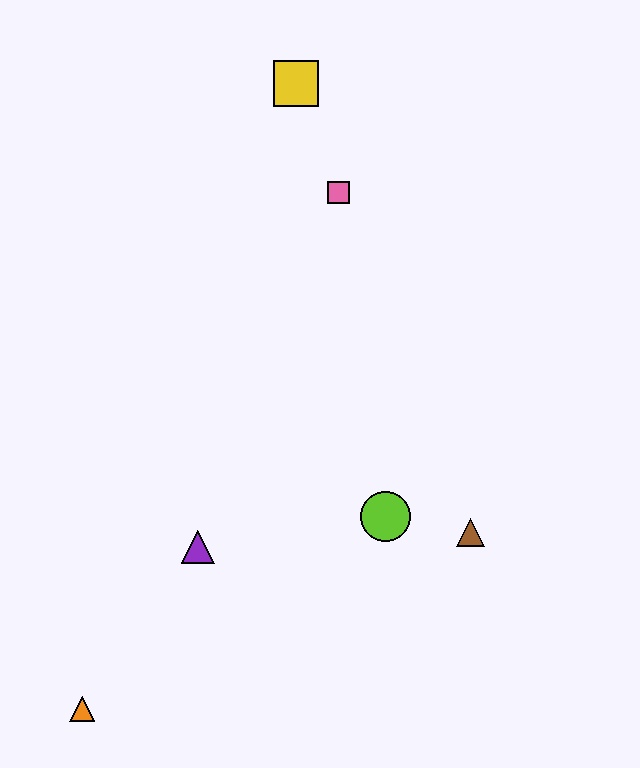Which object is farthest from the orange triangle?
The yellow square is farthest from the orange triangle.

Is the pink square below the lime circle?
No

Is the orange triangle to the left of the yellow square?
Yes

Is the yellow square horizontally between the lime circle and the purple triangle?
Yes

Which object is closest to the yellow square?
The pink square is closest to the yellow square.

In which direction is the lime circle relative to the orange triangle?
The lime circle is to the right of the orange triangle.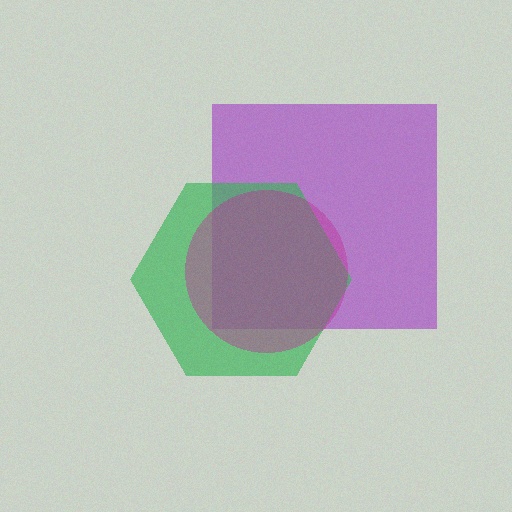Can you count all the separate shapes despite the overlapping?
Yes, there are 3 separate shapes.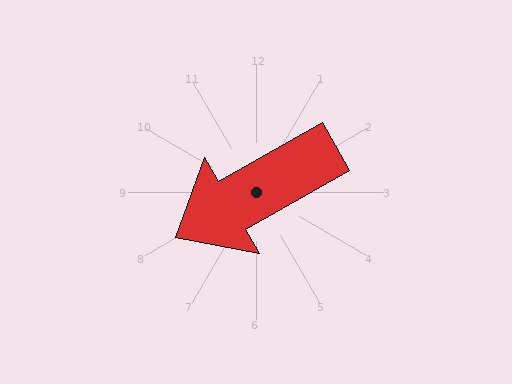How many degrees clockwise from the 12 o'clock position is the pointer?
Approximately 240 degrees.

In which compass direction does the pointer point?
Southwest.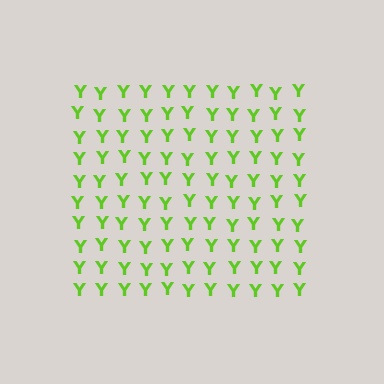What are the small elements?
The small elements are letter Y's.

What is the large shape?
The large shape is a square.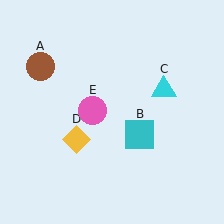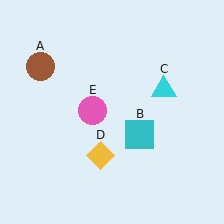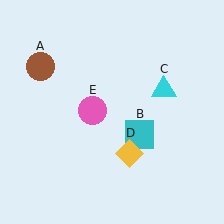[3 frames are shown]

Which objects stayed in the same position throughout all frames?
Brown circle (object A) and cyan square (object B) and cyan triangle (object C) and pink circle (object E) remained stationary.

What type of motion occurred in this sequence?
The yellow diamond (object D) rotated counterclockwise around the center of the scene.